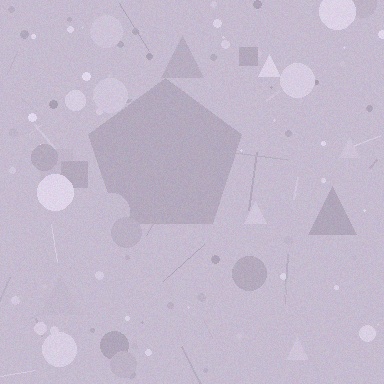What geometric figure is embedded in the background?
A pentagon is embedded in the background.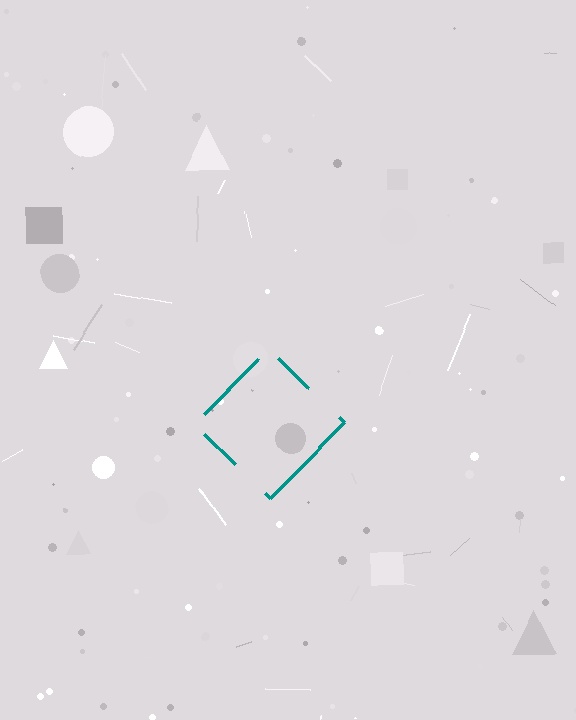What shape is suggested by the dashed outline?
The dashed outline suggests a diamond.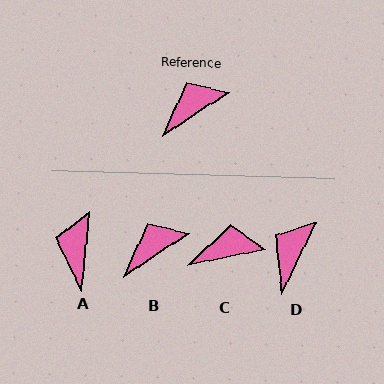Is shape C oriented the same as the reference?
No, it is off by about 22 degrees.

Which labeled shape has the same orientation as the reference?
B.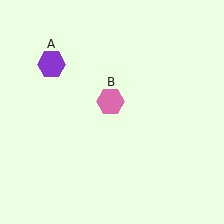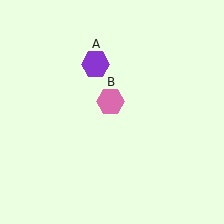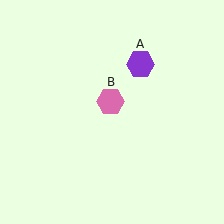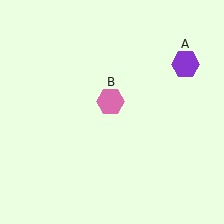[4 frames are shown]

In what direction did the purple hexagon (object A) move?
The purple hexagon (object A) moved right.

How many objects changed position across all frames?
1 object changed position: purple hexagon (object A).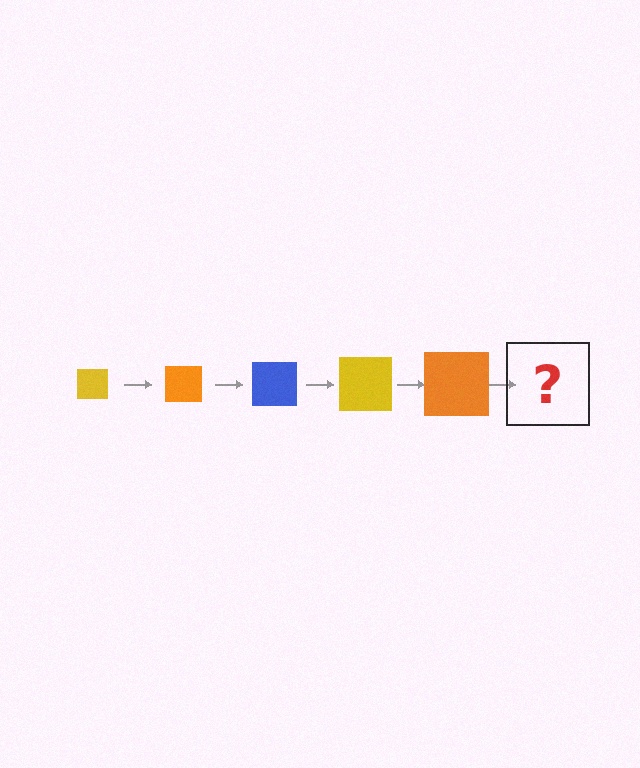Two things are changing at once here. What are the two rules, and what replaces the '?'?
The two rules are that the square grows larger each step and the color cycles through yellow, orange, and blue. The '?' should be a blue square, larger than the previous one.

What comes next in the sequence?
The next element should be a blue square, larger than the previous one.